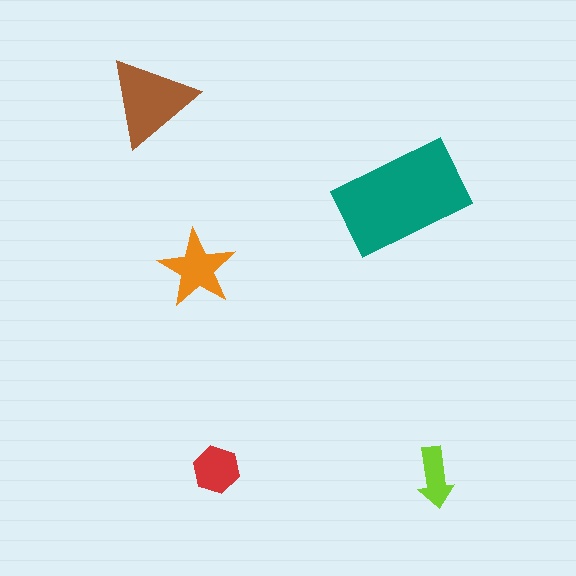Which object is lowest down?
The lime arrow is bottommost.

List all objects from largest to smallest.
The teal rectangle, the brown triangle, the orange star, the red hexagon, the lime arrow.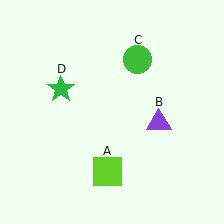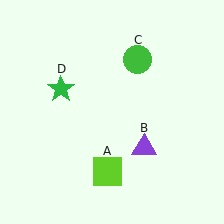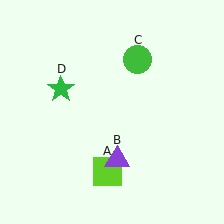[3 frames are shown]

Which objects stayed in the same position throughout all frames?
Lime square (object A) and green circle (object C) and green star (object D) remained stationary.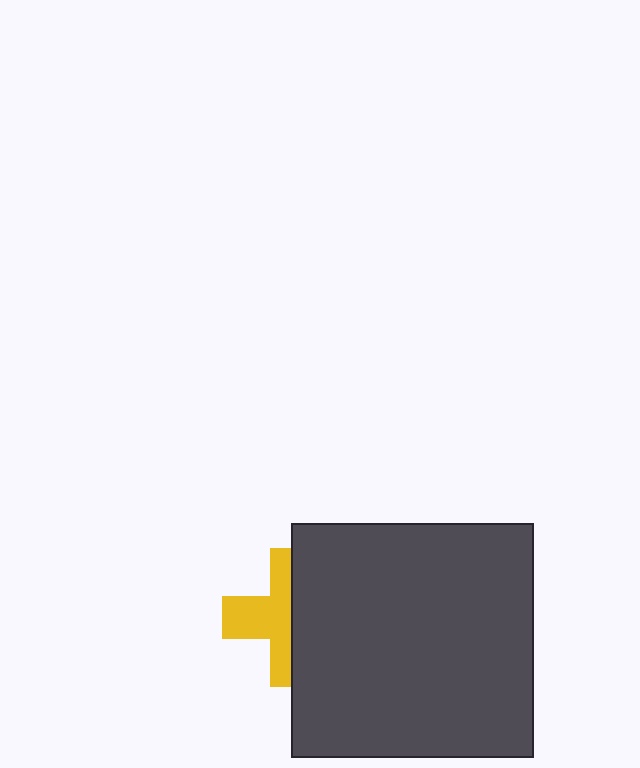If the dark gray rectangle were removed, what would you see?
You would see the complete yellow cross.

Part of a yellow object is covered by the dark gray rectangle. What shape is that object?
It is a cross.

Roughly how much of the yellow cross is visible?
About half of it is visible (roughly 50%).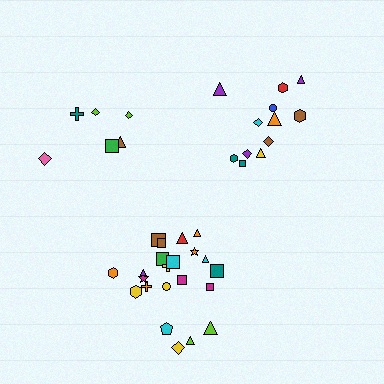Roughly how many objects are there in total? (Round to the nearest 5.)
Roughly 40 objects in total.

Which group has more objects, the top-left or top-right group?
The top-right group.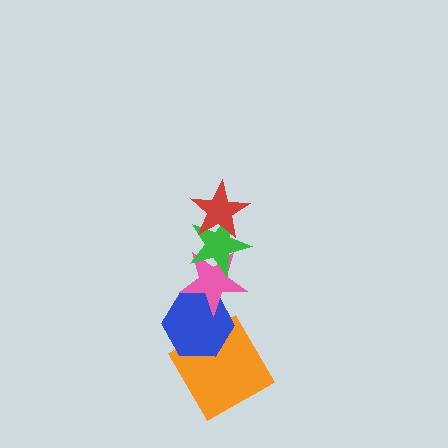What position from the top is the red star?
The red star is 1st from the top.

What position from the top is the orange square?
The orange square is 5th from the top.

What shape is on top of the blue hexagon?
The pink star is on top of the blue hexagon.